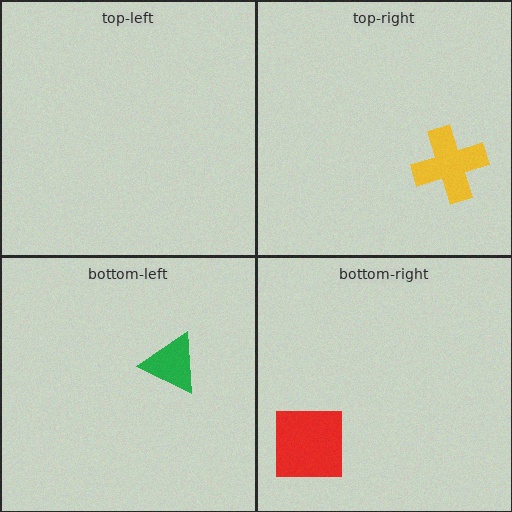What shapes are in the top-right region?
The yellow cross.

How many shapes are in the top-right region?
1.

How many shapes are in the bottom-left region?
1.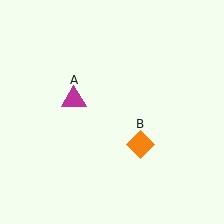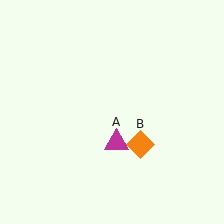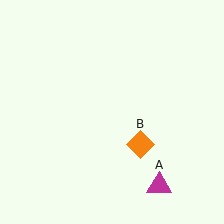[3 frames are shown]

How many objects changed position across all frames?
1 object changed position: magenta triangle (object A).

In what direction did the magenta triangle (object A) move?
The magenta triangle (object A) moved down and to the right.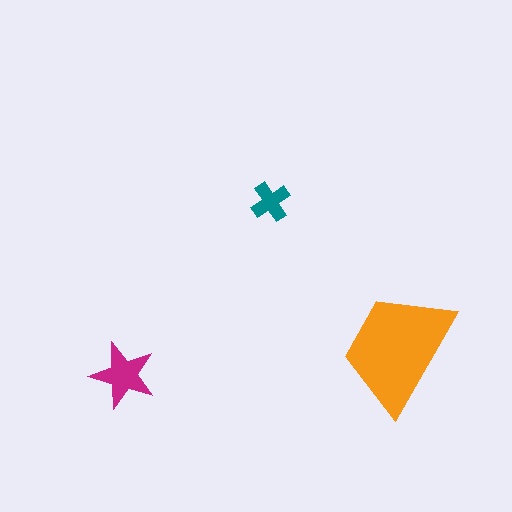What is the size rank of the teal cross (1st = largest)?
3rd.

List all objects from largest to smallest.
The orange trapezoid, the magenta star, the teal cross.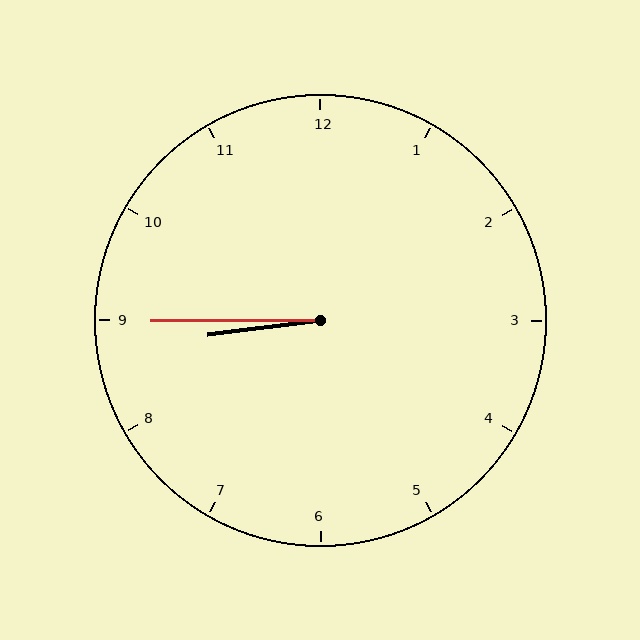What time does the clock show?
8:45.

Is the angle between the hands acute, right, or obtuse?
It is acute.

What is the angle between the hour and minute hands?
Approximately 8 degrees.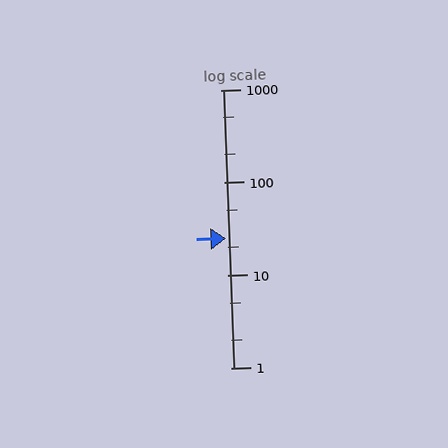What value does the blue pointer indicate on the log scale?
The pointer indicates approximately 25.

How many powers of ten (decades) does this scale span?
The scale spans 3 decades, from 1 to 1000.